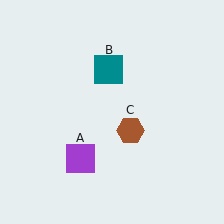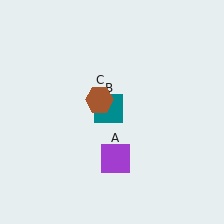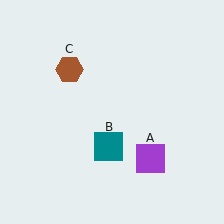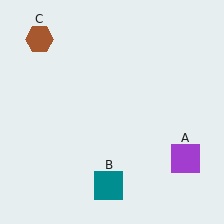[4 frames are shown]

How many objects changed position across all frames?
3 objects changed position: purple square (object A), teal square (object B), brown hexagon (object C).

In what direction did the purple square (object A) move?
The purple square (object A) moved right.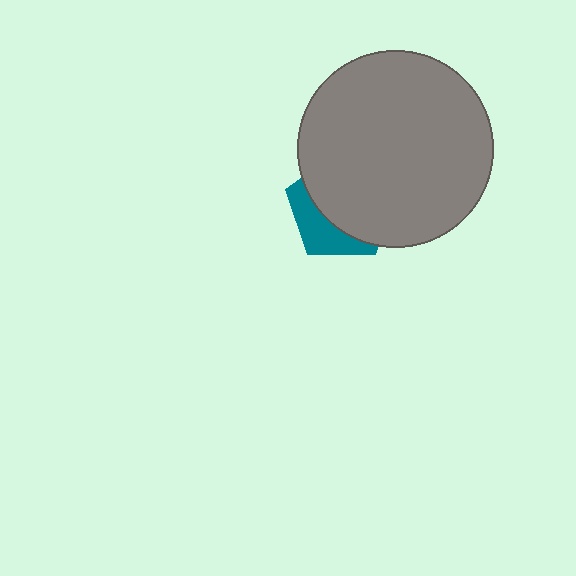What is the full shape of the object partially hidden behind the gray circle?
The partially hidden object is a teal pentagon.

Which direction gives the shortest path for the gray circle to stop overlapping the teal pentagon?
Moving toward the upper-right gives the shortest separation.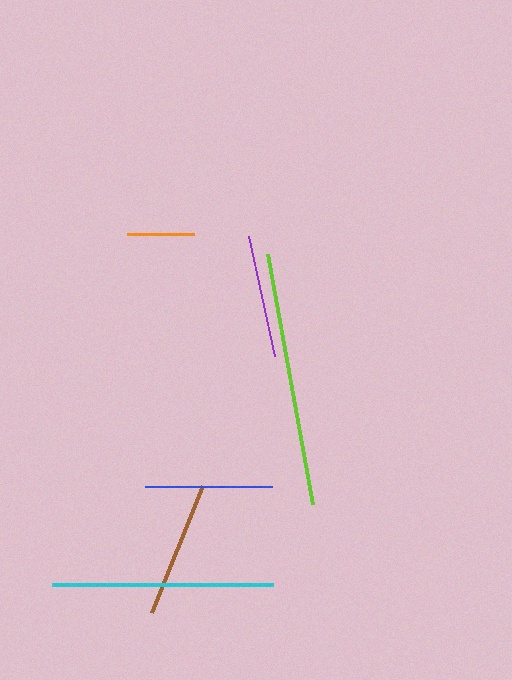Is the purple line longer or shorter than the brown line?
The brown line is longer than the purple line.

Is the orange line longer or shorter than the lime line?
The lime line is longer than the orange line.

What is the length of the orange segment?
The orange segment is approximately 66 pixels long.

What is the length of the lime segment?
The lime segment is approximately 253 pixels long.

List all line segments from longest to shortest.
From longest to shortest: lime, cyan, brown, blue, purple, orange.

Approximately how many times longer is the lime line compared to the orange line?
The lime line is approximately 3.8 times the length of the orange line.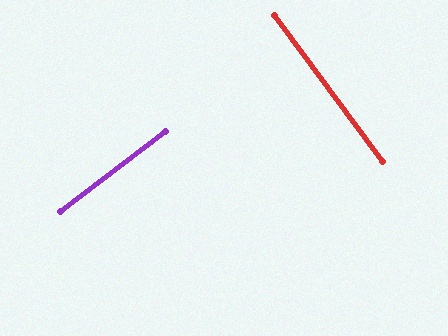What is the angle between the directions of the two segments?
Approximately 89 degrees.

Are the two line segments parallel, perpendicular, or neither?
Perpendicular — they meet at approximately 89°.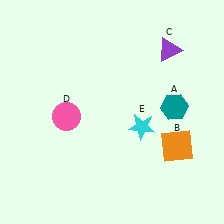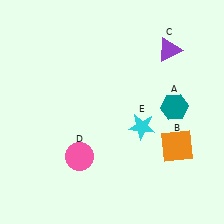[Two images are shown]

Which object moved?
The pink circle (D) moved down.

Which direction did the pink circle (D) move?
The pink circle (D) moved down.